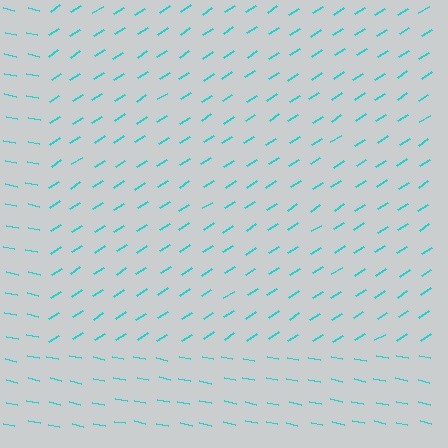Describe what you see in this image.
The image is filled with small cyan line segments. A rectangle region in the image has lines oriented differently from the surrounding lines, creating a visible texture boundary.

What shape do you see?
I see a rectangle.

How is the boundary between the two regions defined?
The boundary is defined purely by a change in line orientation (approximately 45 degrees difference). All lines are the same color and thickness.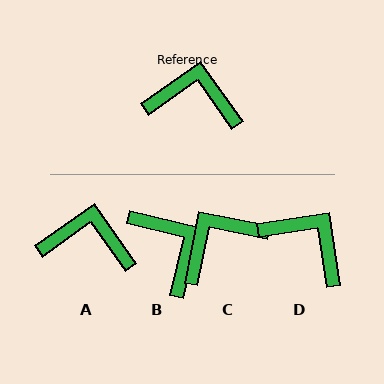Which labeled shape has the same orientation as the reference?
A.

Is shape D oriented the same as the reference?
No, it is off by about 27 degrees.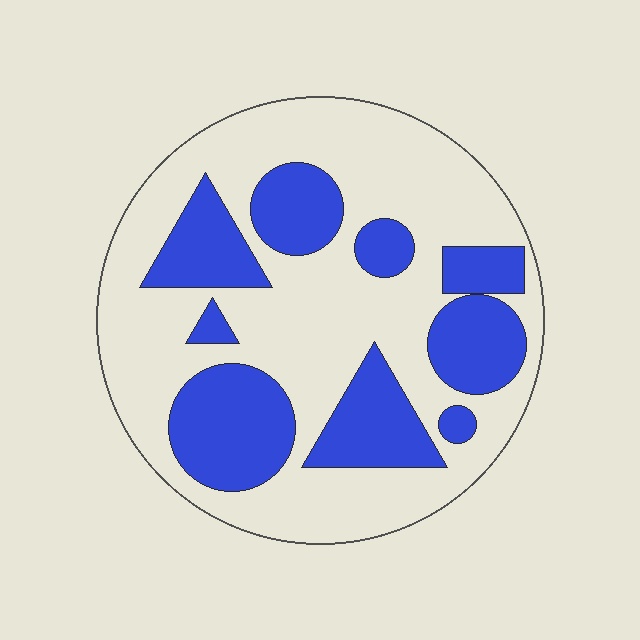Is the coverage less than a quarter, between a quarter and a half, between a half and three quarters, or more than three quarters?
Between a quarter and a half.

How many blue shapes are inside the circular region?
9.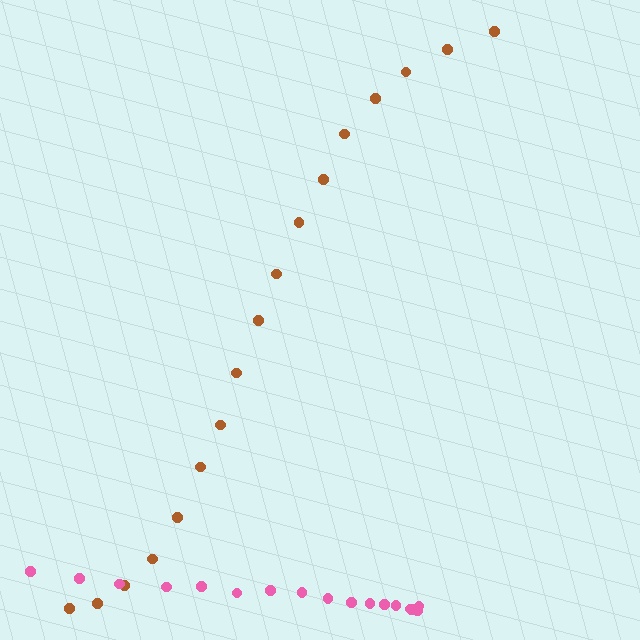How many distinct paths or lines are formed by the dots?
There are 2 distinct paths.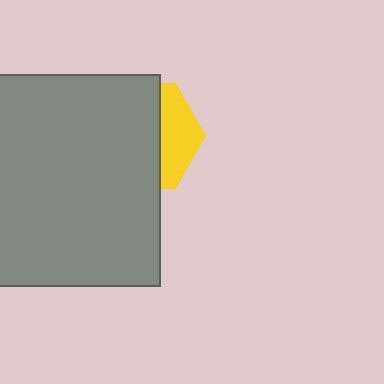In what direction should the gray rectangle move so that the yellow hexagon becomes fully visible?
The gray rectangle should move left. That is the shortest direction to clear the overlap and leave the yellow hexagon fully visible.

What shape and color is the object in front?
The object in front is a gray rectangle.